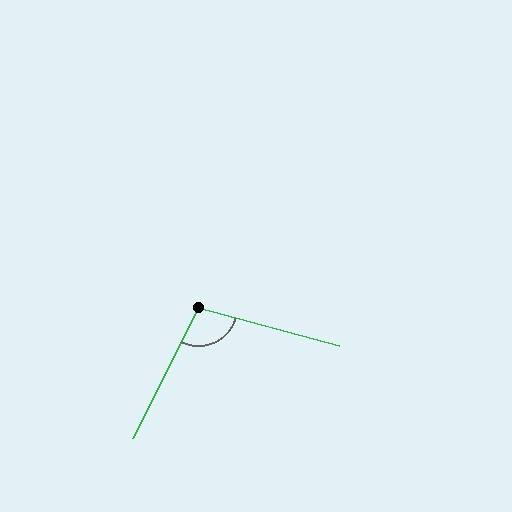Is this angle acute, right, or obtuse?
It is obtuse.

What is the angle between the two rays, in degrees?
Approximately 102 degrees.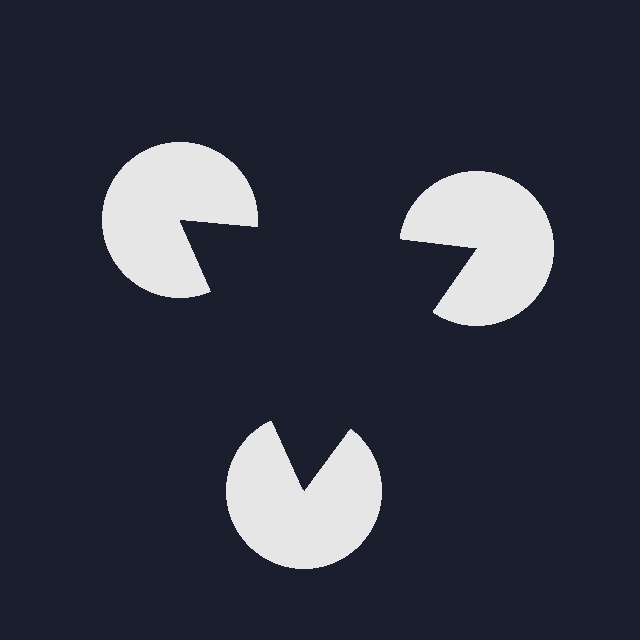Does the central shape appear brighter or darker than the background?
It typically appears slightly darker than the background, even though no actual brightness change is drawn.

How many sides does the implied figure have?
3 sides.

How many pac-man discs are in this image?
There are 3 — one at each vertex of the illusory triangle.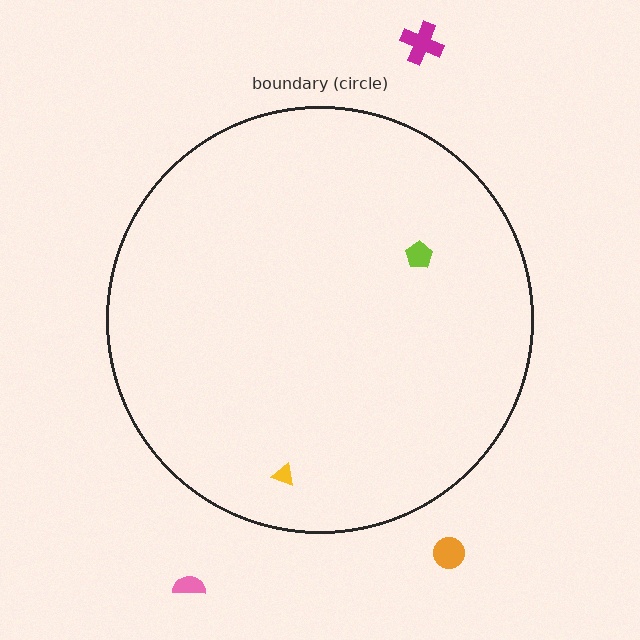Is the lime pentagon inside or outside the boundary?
Inside.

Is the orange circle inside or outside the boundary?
Outside.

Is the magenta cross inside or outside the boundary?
Outside.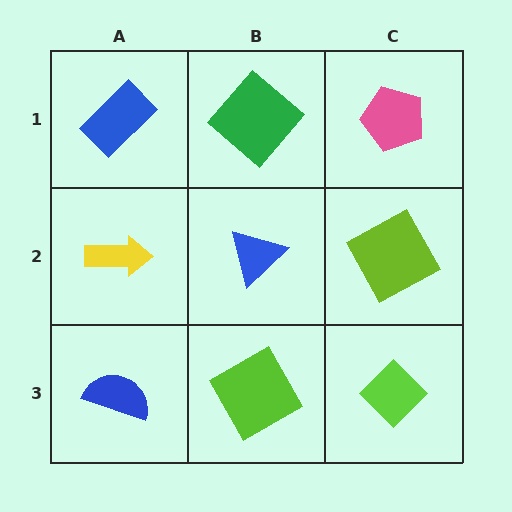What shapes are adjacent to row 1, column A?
A yellow arrow (row 2, column A), a green diamond (row 1, column B).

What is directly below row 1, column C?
A lime square.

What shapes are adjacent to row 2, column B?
A green diamond (row 1, column B), a lime square (row 3, column B), a yellow arrow (row 2, column A), a lime square (row 2, column C).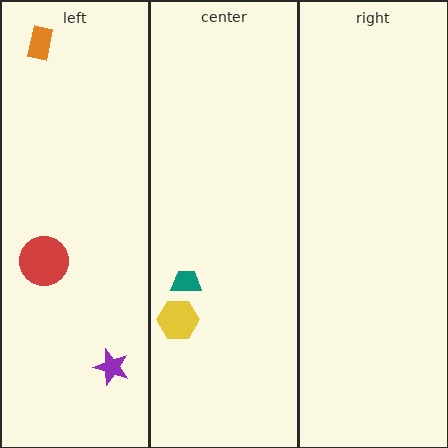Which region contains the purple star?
The left region.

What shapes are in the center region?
The yellow hexagon, the teal trapezoid.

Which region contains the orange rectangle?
The left region.